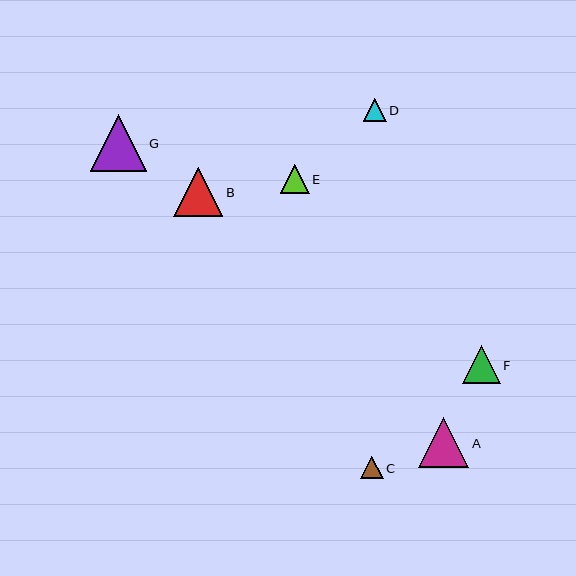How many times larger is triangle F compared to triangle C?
Triangle F is approximately 1.7 times the size of triangle C.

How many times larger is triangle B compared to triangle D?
Triangle B is approximately 2.2 times the size of triangle D.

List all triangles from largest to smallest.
From largest to smallest: G, A, B, F, E, C, D.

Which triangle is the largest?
Triangle G is the largest with a size of approximately 56 pixels.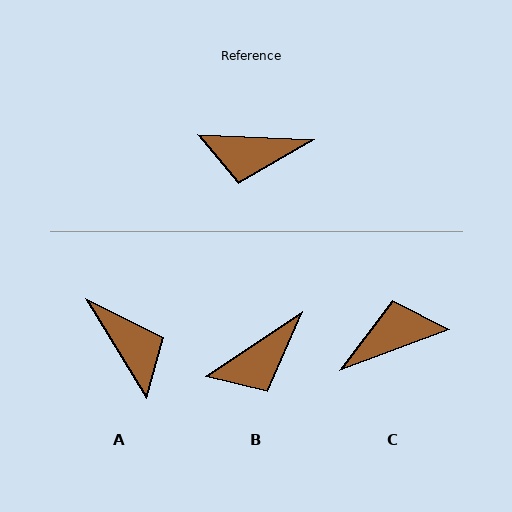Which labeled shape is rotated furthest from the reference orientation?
C, about 157 degrees away.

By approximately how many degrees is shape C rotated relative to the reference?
Approximately 157 degrees clockwise.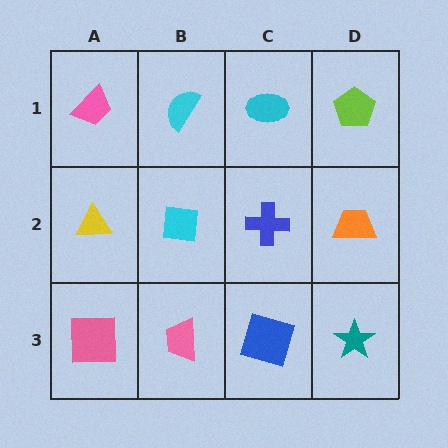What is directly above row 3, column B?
A cyan square.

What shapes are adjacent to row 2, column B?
A cyan semicircle (row 1, column B), a pink trapezoid (row 3, column B), a yellow triangle (row 2, column A), a blue cross (row 2, column C).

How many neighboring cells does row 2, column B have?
4.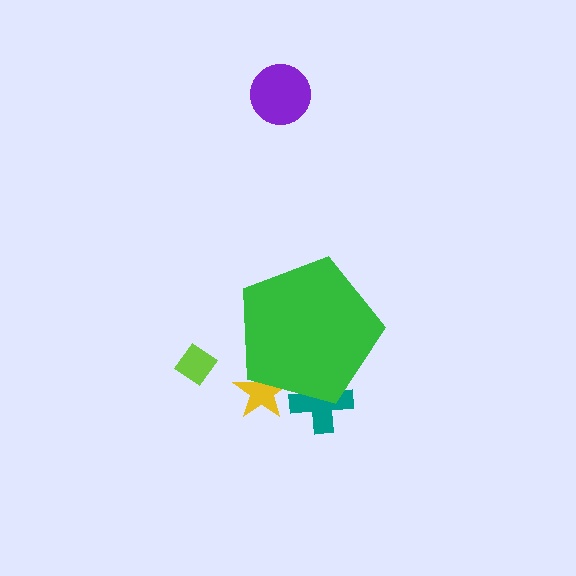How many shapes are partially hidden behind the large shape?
2 shapes are partially hidden.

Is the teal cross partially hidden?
Yes, the teal cross is partially hidden behind the green pentagon.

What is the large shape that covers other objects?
A green pentagon.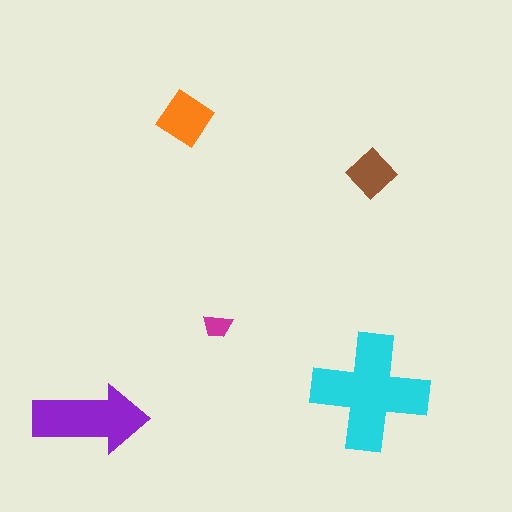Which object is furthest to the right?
The brown diamond is rightmost.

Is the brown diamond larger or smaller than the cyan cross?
Smaller.